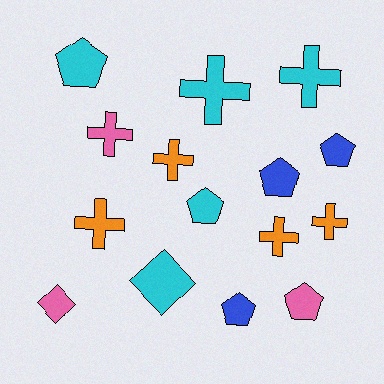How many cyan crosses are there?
There are 2 cyan crosses.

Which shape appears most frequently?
Cross, with 7 objects.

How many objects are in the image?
There are 15 objects.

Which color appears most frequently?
Cyan, with 5 objects.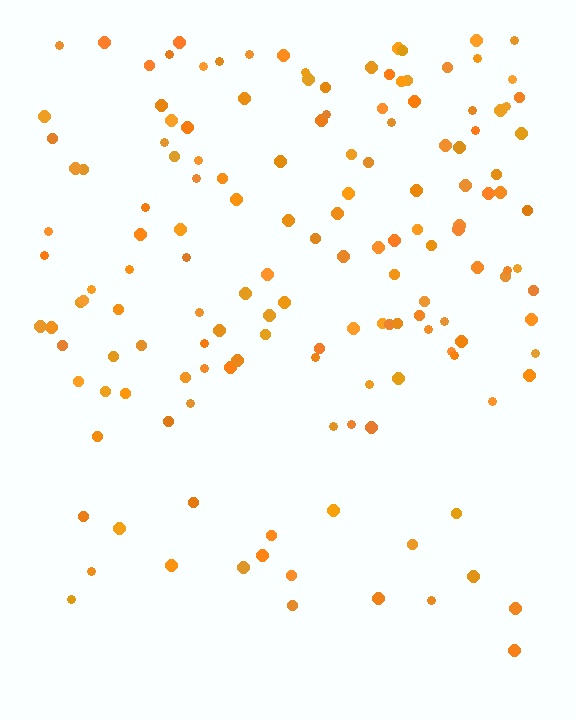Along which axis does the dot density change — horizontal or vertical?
Vertical.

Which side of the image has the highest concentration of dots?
The top.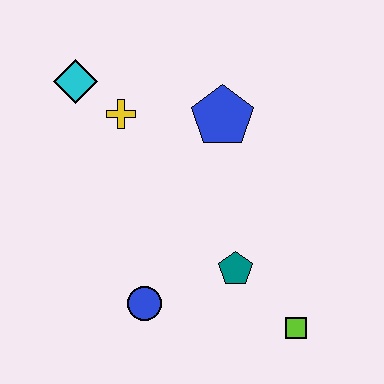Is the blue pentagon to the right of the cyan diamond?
Yes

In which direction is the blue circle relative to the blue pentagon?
The blue circle is below the blue pentagon.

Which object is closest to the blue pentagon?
The yellow cross is closest to the blue pentagon.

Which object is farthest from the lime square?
The cyan diamond is farthest from the lime square.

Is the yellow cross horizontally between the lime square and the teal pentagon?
No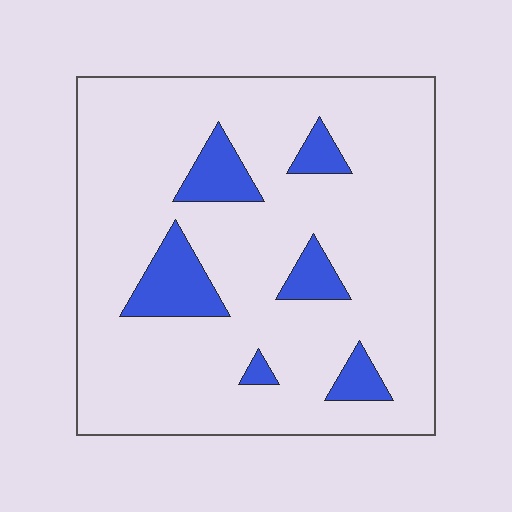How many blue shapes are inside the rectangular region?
6.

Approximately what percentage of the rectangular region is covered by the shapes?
Approximately 15%.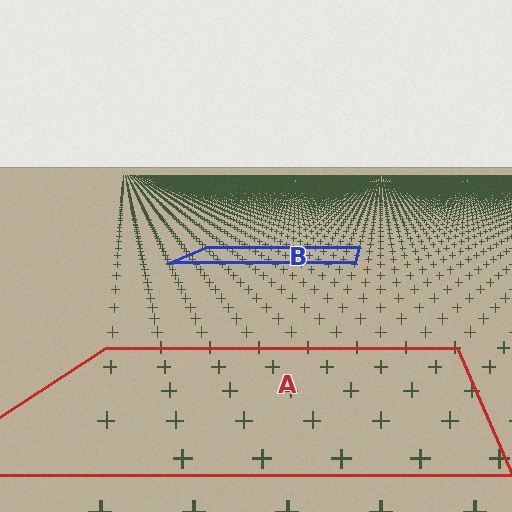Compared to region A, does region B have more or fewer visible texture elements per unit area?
Region B has more texture elements per unit area — they are packed more densely because it is farther away.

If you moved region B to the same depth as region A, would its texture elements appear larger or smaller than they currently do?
They would appear larger. At a closer depth, the same texture elements are projected at a bigger on-screen size.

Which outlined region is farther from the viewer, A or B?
Region B is farther from the viewer — the texture elements inside it appear smaller and more densely packed.